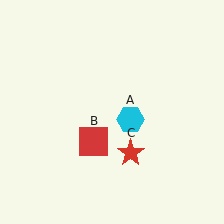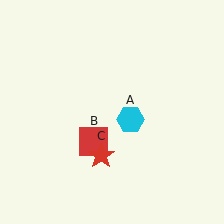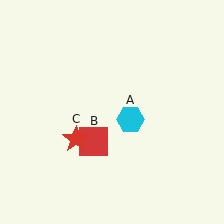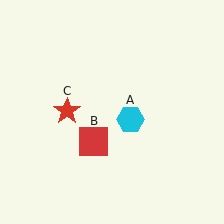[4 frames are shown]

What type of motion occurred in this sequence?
The red star (object C) rotated clockwise around the center of the scene.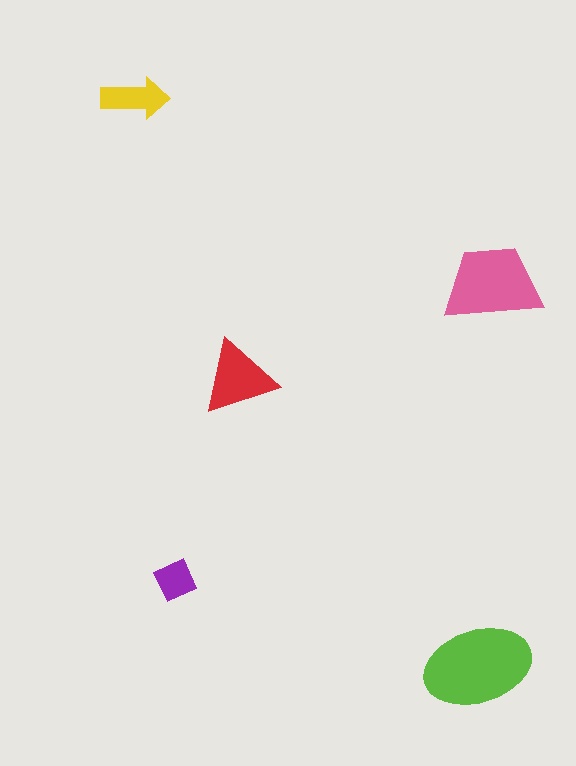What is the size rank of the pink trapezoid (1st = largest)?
2nd.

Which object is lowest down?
The lime ellipse is bottommost.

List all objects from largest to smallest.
The lime ellipse, the pink trapezoid, the red triangle, the yellow arrow, the purple diamond.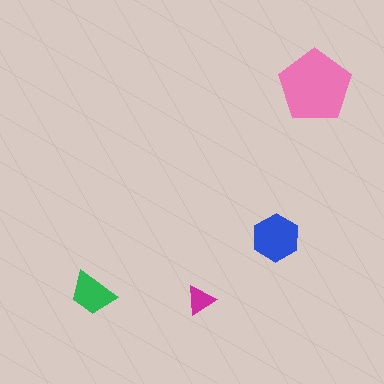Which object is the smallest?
The magenta triangle.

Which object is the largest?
The pink pentagon.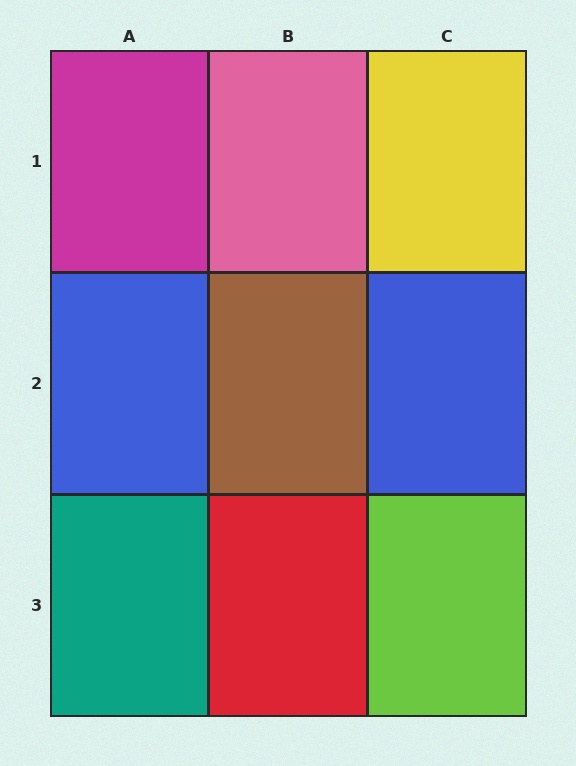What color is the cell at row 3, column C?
Lime.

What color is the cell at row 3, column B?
Red.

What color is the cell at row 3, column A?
Teal.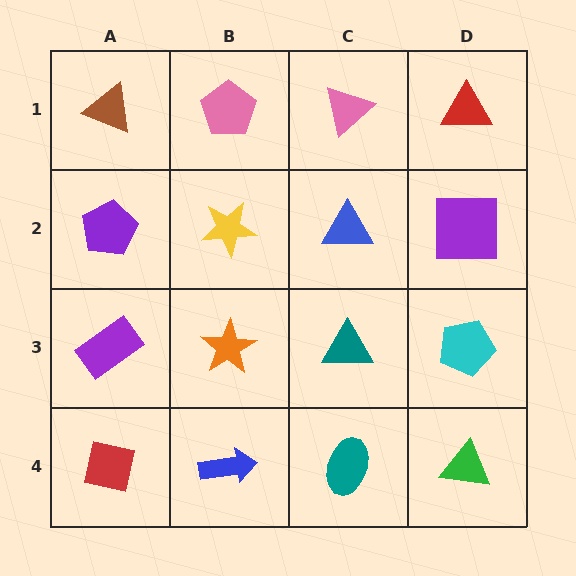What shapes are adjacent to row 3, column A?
A purple pentagon (row 2, column A), a red square (row 4, column A), an orange star (row 3, column B).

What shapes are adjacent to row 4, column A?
A purple rectangle (row 3, column A), a blue arrow (row 4, column B).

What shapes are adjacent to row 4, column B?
An orange star (row 3, column B), a red square (row 4, column A), a teal ellipse (row 4, column C).